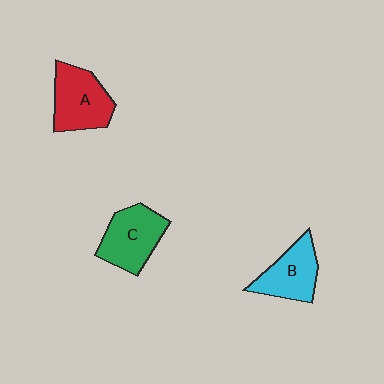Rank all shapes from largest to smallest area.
From largest to smallest: A (red), C (green), B (cyan).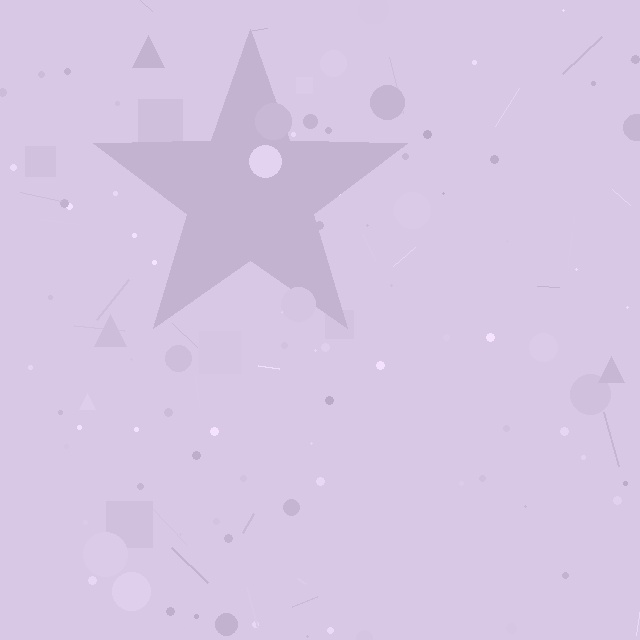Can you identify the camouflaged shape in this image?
The camouflaged shape is a star.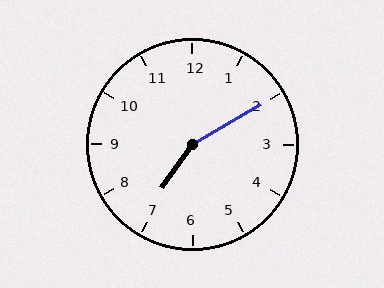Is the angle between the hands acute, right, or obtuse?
It is obtuse.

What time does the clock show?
7:10.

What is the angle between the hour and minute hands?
Approximately 155 degrees.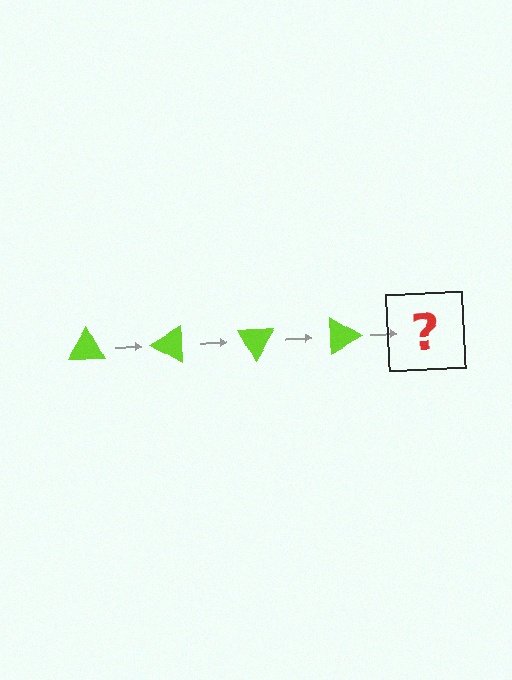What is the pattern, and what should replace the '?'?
The pattern is that the triangle rotates 30 degrees each step. The '?' should be a lime triangle rotated 120 degrees.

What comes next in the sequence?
The next element should be a lime triangle rotated 120 degrees.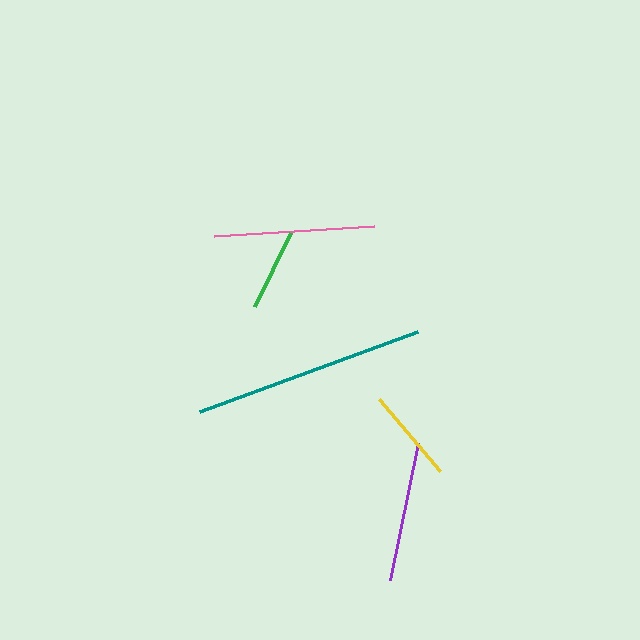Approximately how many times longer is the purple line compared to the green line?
The purple line is approximately 1.7 times the length of the green line.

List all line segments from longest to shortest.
From longest to shortest: teal, pink, purple, yellow, green.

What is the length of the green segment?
The green segment is approximately 82 pixels long.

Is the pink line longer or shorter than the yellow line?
The pink line is longer than the yellow line.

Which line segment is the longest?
The teal line is the longest at approximately 233 pixels.